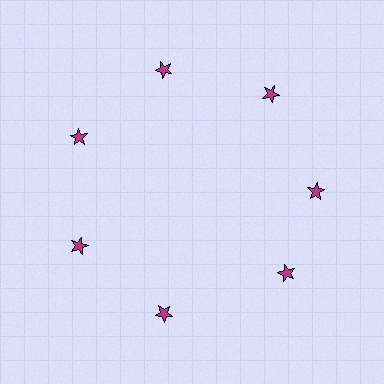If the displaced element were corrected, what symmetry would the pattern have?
It would have 7-fold rotational symmetry — the pattern would map onto itself every 51 degrees.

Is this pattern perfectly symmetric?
No. The 7 magenta stars are arranged in a ring, but one element near the 5 o'clock position is rotated out of alignment along the ring, breaking the 7-fold rotational symmetry.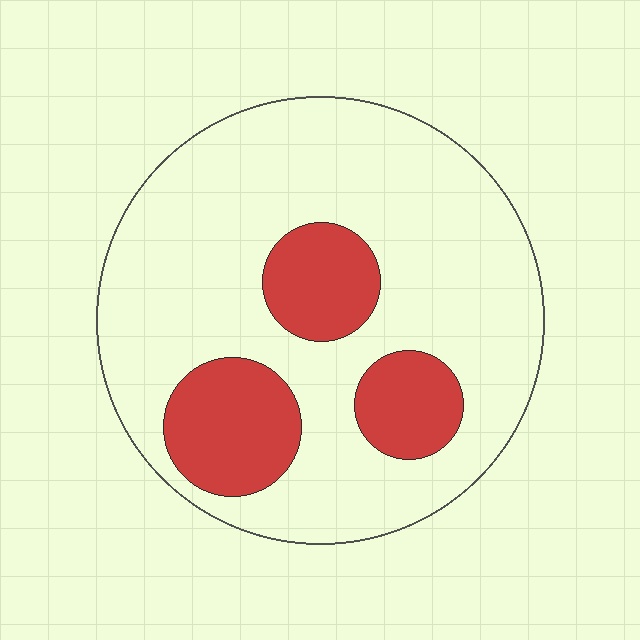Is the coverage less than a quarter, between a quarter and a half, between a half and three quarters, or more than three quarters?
Less than a quarter.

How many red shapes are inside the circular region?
3.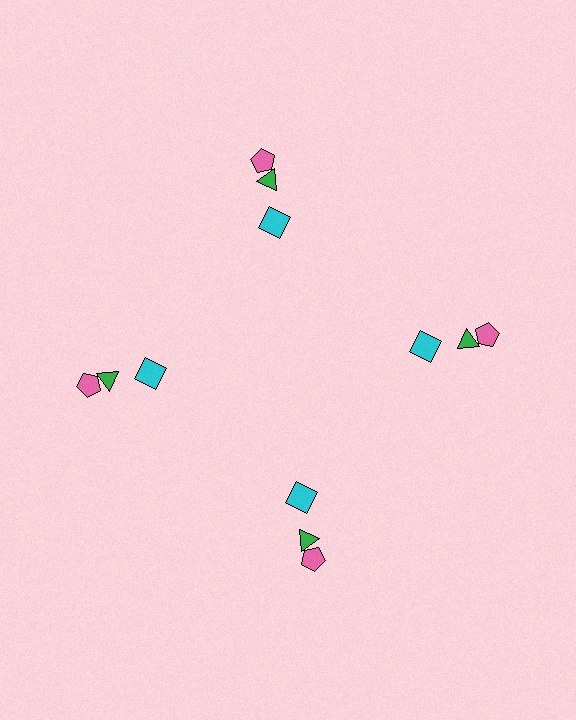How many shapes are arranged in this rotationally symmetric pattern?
There are 12 shapes, arranged in 4 groups of 3.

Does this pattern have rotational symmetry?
Yes, this pattern has 4-fold rotational symmetry. It looks the same after rotating 90 degrees around the center.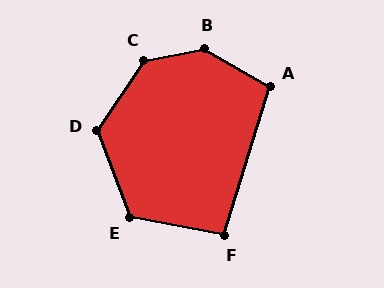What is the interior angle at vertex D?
Approximately 125 degrees (obtuse).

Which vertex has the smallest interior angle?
F, at approximately 97 degrees.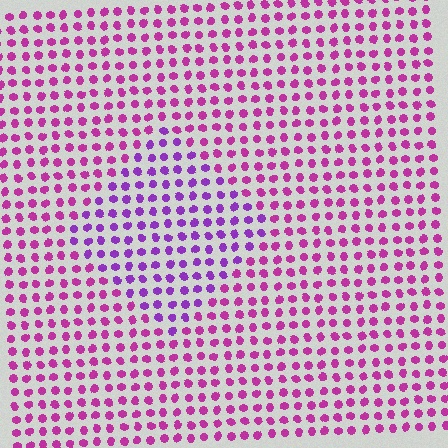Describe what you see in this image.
The image is filled with small magenta elements in a uniform arrangement. A diamond-shaped region is visible where the elements are tinted to a slightly different hue, forming a subtle color boundary.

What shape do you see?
I see a diamond.